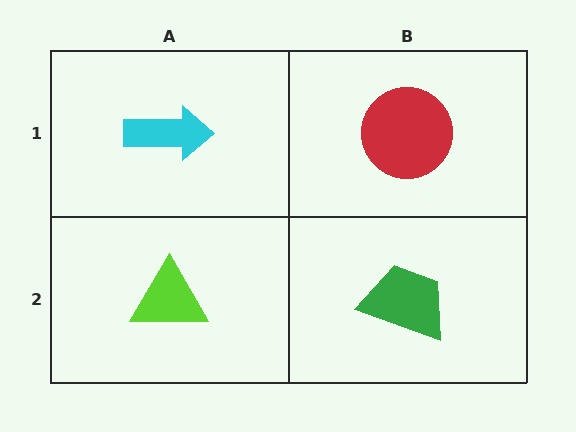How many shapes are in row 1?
2 shapes.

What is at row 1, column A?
A cyan arrow.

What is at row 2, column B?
A green trapezoid.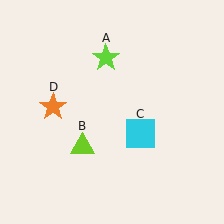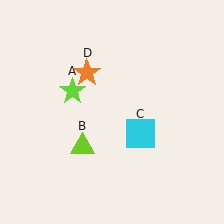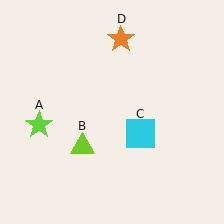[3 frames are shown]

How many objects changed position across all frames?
2 objects changed position: lime star (object A), orange star (object D).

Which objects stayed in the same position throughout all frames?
Lime triangle (object B) and cyan square (object C) remained stationary.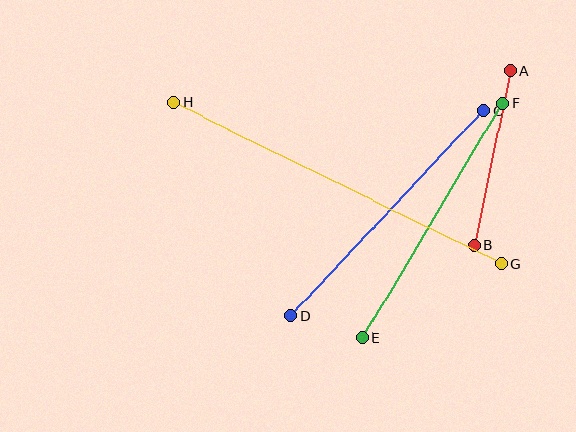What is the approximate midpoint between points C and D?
The midpoint is at approximately (387, 213) pixels.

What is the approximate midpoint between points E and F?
The midpoint is at approximately (433, 221) pixels.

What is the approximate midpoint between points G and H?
The midpoint is at approximately (337, 183) pixels.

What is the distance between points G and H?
The distance is approximately 365 pixels.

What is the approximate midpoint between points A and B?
The midpoint is at approximately (492, 158) pixels.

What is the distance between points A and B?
The distance is approximately 178 pixels.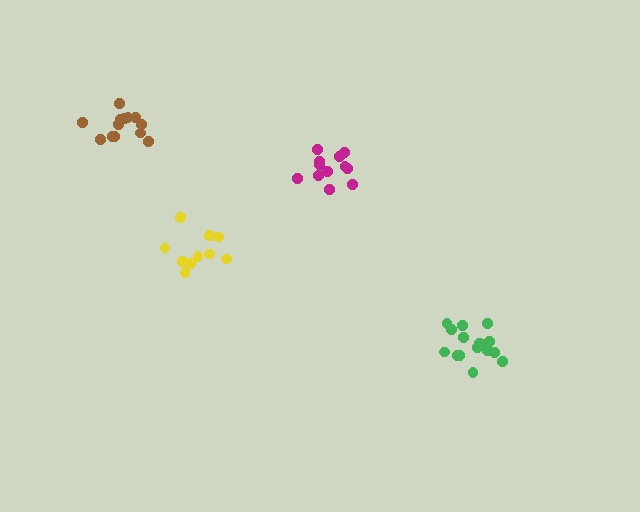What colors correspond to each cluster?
The clusters are colored: green, magenta, brown, yellow.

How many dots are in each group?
Group 1: 16 dots, Group 2: 12 dots, Group 3: 13 dots, Group 4: 10 dots (51 total).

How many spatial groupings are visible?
There are 4 spatial groupings.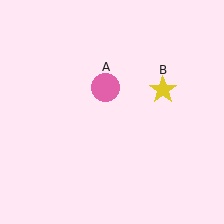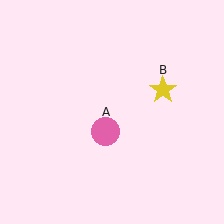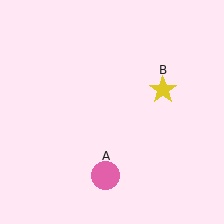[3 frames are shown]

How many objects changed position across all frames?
1 object changed position: pink circle (object A).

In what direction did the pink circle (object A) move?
The pink circle (object A) moved down.